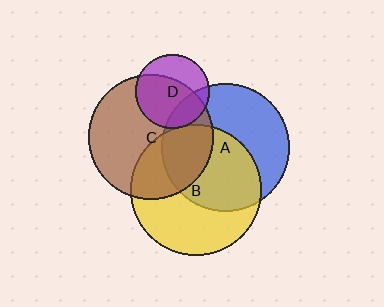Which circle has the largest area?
Circle B (yellow).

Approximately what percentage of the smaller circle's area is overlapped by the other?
Approximately 50%.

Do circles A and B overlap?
Yes.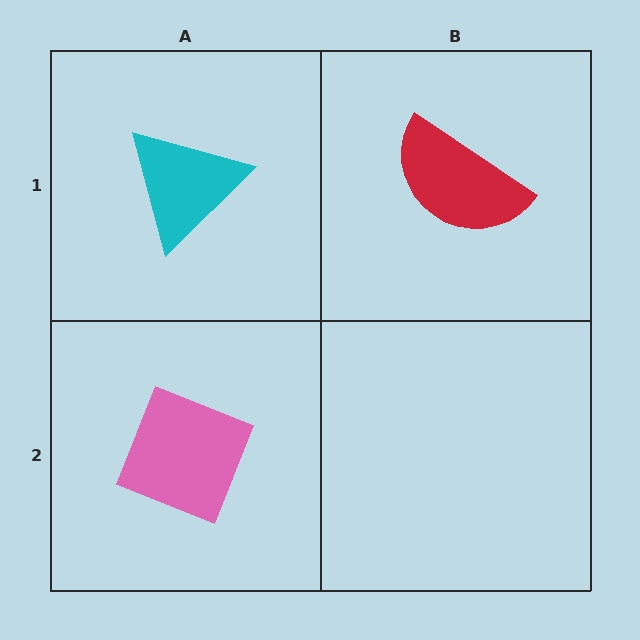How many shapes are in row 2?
1 shape.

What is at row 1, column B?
A red semicircle.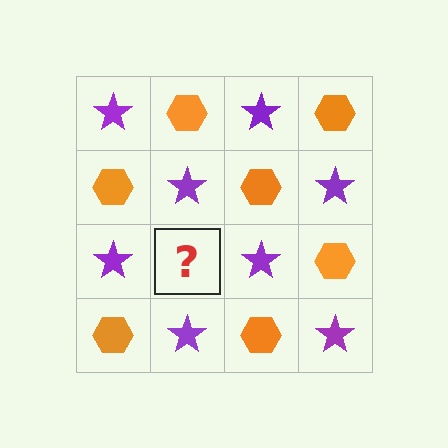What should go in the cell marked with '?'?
The missing cell should contain an orange hexagon.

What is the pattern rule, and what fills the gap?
The rule is that it alternates purple star and orange hexagon in a checkerboard pattern. The gap should be filled with an orange hexagon.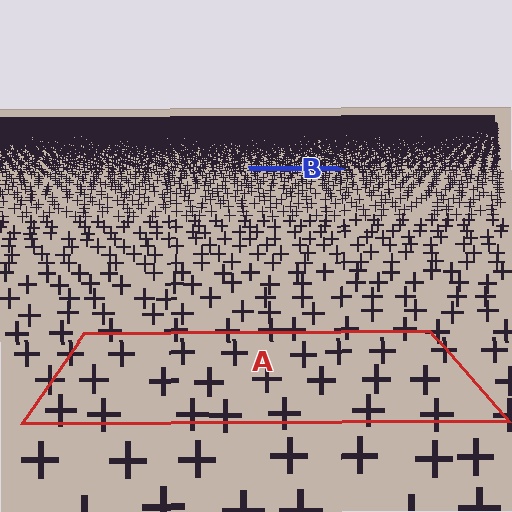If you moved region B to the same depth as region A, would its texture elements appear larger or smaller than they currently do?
They would appear larger. At a closer depth, the same texture elements are projected at a bigger on-screen size.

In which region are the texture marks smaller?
The texture marks are smaller in region B, because it is farther away.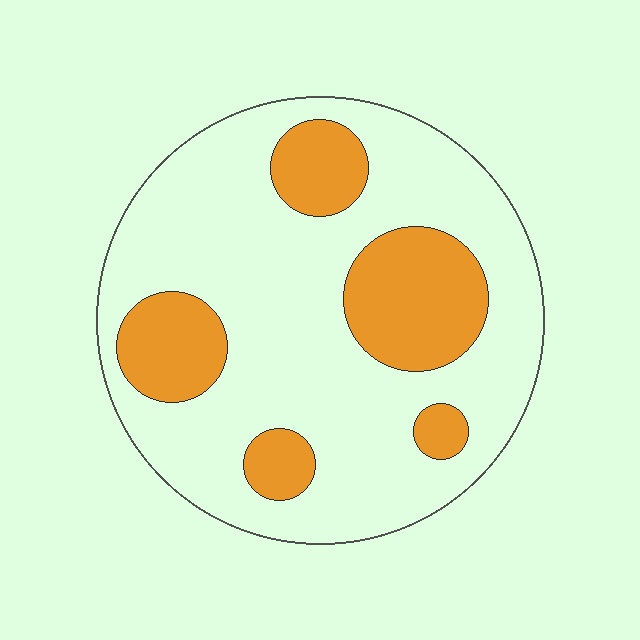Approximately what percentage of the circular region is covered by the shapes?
Approximately 25%.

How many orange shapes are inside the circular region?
5.